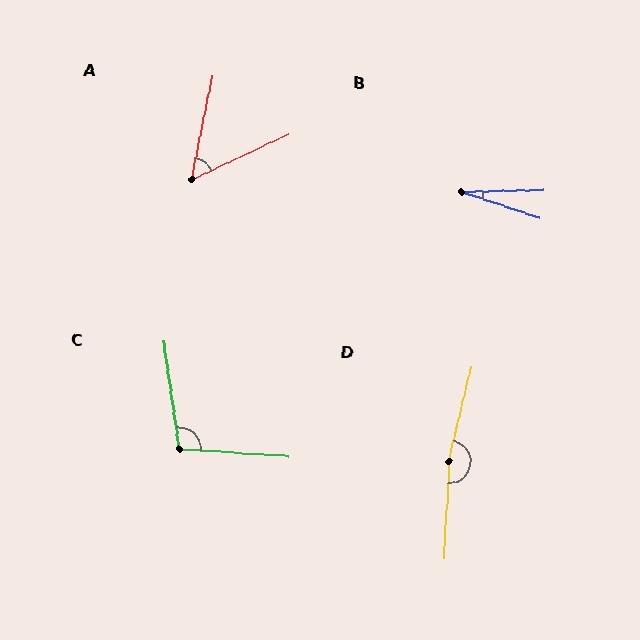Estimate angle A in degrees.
Approximately 54 degrees.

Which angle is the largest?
D, at approximately 170 degrees.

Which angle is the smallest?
B, at approximately 20 degrees.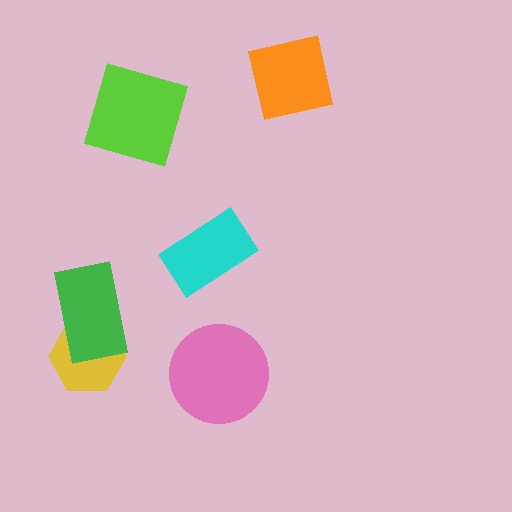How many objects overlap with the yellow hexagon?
1 object overlaps with the yellow hexagon.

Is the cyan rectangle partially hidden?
No, no other shape covers it.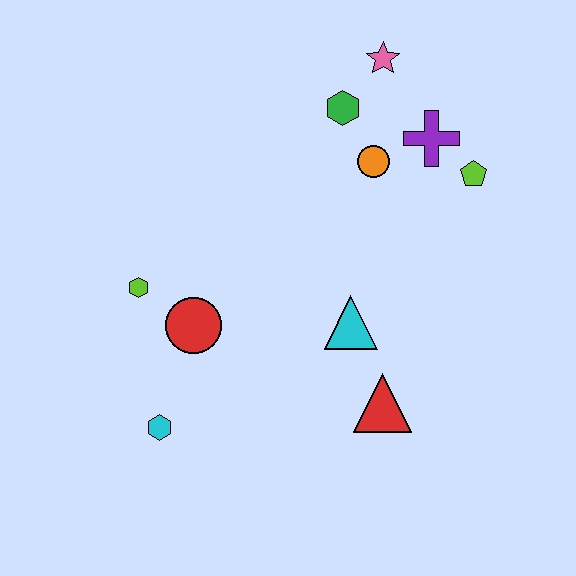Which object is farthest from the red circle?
The pink star is farthest from the red circle.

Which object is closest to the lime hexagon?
The red circle is closest to the lime hexagon.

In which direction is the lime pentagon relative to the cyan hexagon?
The lime pentagon is to the right of the cyan hexagon.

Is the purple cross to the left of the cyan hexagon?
No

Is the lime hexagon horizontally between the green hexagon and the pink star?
No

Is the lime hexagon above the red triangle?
Yes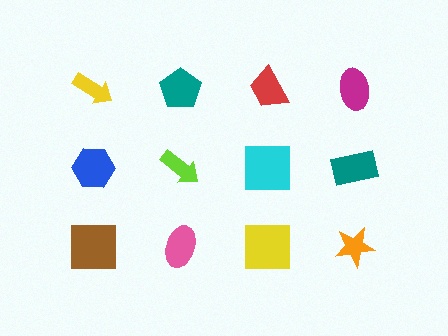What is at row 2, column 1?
A blue hexagon.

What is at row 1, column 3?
A red trapezoid.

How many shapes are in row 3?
4 shapes.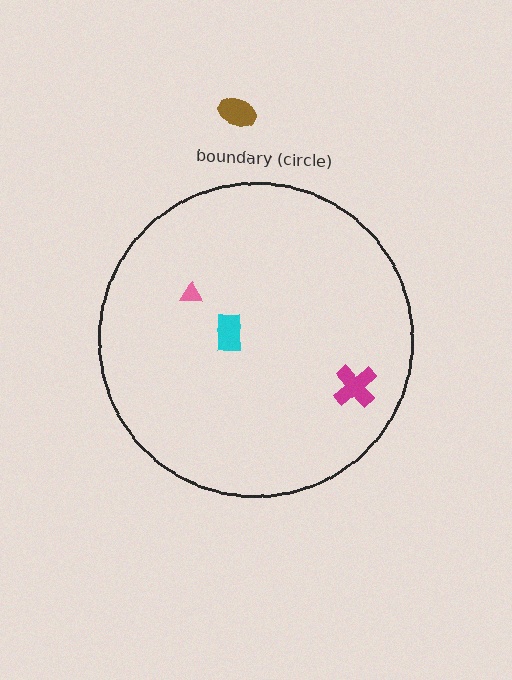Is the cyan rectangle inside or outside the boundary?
Inside.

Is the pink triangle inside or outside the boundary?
Inside.